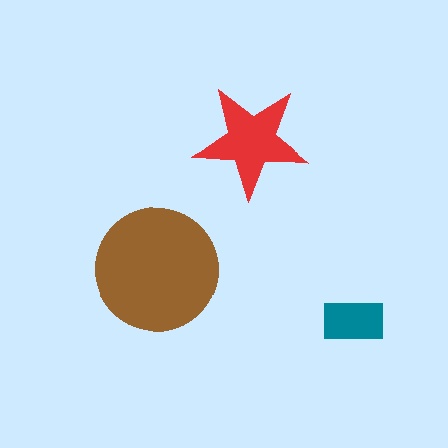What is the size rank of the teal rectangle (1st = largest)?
3rd.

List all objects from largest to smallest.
The brown circle, the red star, the teal rectangle.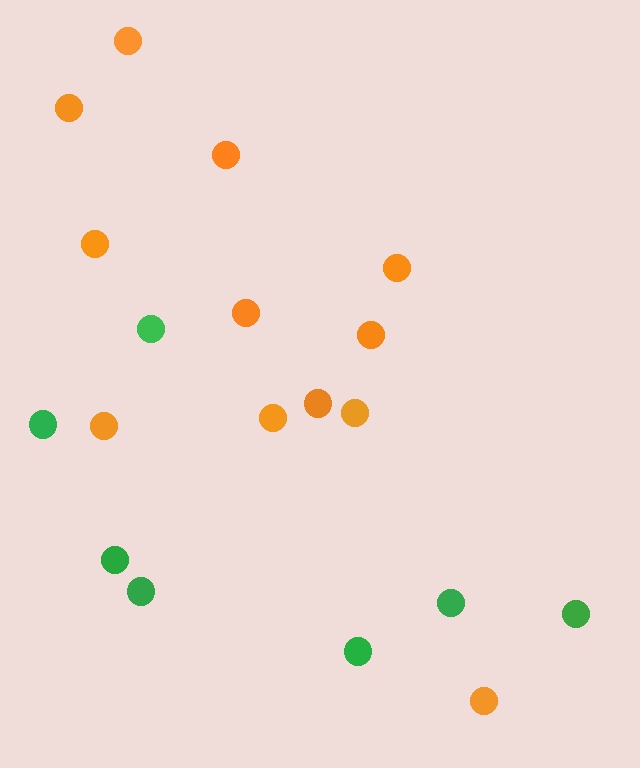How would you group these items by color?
There are 2 groups: one group of green circles (7) and one group of orange circles (12).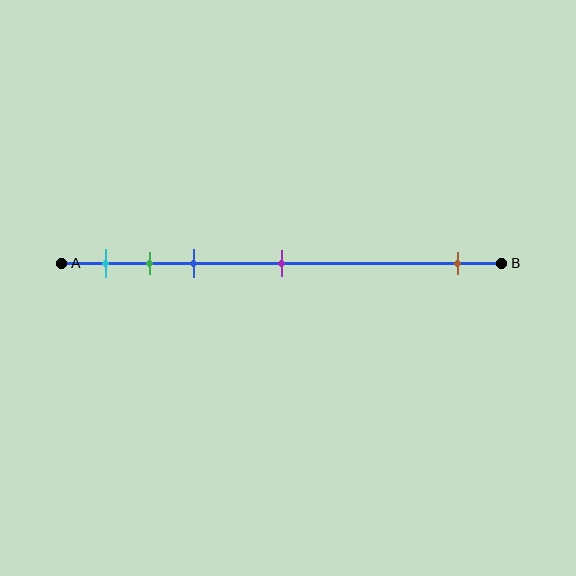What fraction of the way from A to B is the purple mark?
The purple mark is approximately 50% (0.5) of the way from A to B.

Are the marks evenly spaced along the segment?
No, the marks are not evenly spaced.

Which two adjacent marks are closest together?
The green and blue marks are the closest adjacent pair.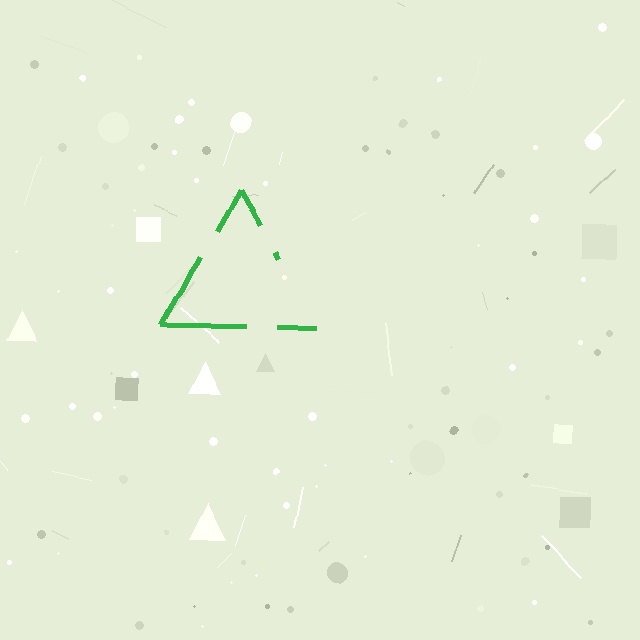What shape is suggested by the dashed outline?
The dashed outline suggests a triangle.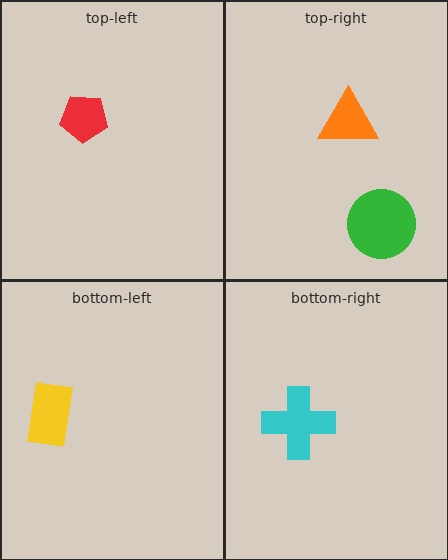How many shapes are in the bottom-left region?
1.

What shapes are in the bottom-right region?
The cyan cross.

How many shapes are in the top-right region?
2.